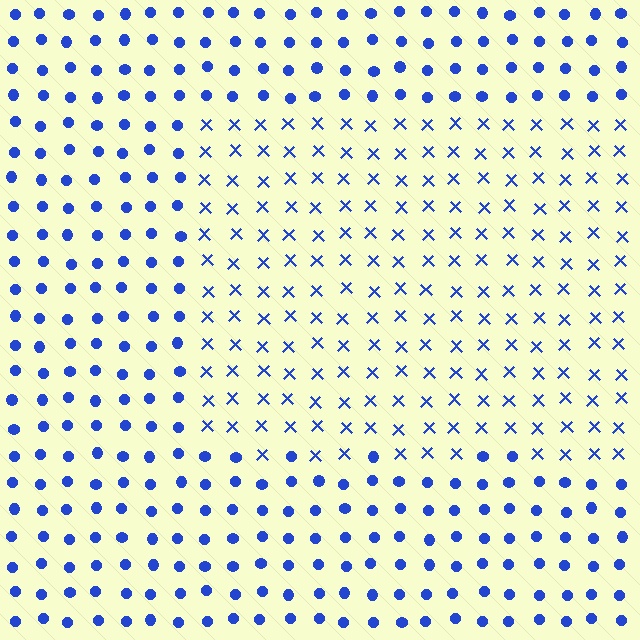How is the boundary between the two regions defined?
The boundary is defined by a change in element shape: X marks inside vs. circles outside. All elements share the same color and spacing.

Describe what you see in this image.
The image is filled with small blue elements arranged in a uniform grid. A rectangle-shaped region contains X marks, while the surrounding area contains circles. The boundary is defined purely by the change in element shape.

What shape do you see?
I see a rectangle.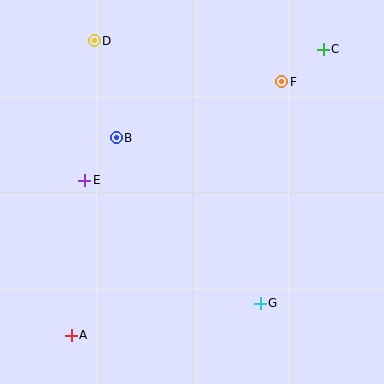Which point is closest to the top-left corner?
Point D is closest to the top-left corner.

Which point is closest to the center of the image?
Point B at (116, 138) is closest to the center.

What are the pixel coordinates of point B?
Point B is at (116, 138).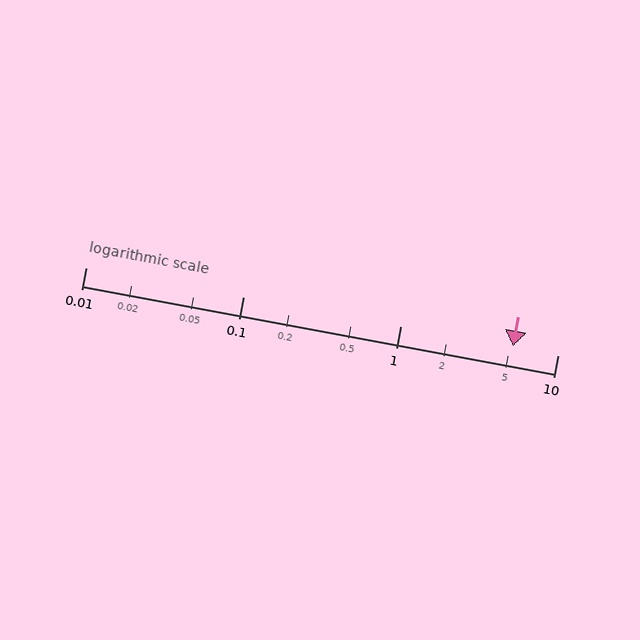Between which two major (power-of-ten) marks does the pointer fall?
The pointer is between 1 and 10.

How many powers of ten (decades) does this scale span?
The scale spans 3 decades, from 0.01 to 10.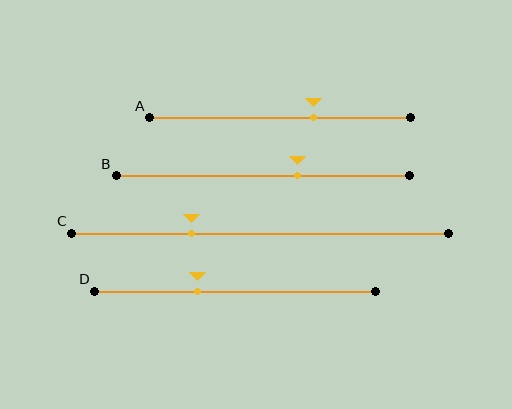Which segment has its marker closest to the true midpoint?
Segment B has its marker closest to the true midpoint.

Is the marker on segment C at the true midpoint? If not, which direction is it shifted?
No, the marker on segment C is shifted to the left by about 18% of the segment length.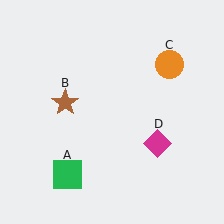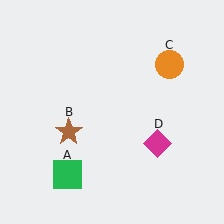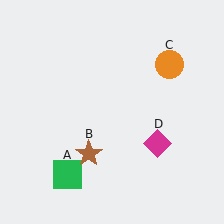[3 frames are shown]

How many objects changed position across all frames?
1 object changed position: brown star (object B).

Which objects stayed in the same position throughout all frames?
Green square (object A) and orange circle (object C) and magenta diamond (object D) remained stationary.